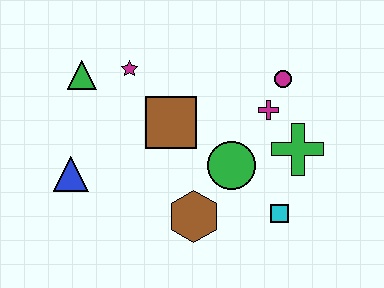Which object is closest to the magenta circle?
The magenta cross is closest to the magenta circle.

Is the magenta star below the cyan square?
No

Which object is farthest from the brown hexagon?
The green triangle is farthest from the brown hexagon.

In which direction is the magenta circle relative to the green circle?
The magenta circle is above the green circle.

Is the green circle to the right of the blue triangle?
Yes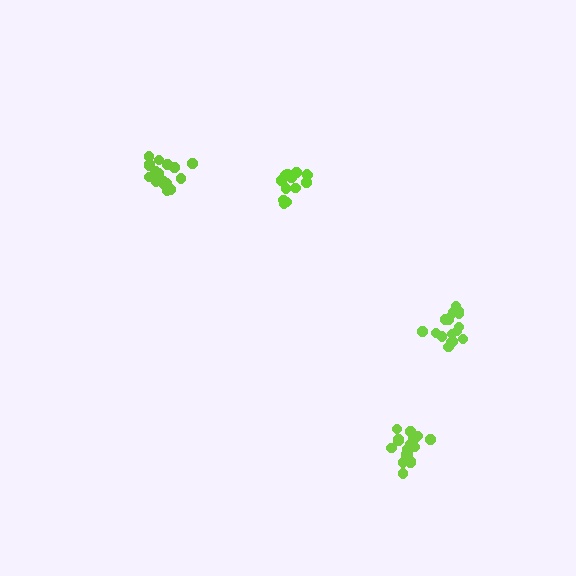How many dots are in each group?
Group 1: 13 dots, Group 2: 17 dots, Group 3: 18 dots, Group 4: 18 dots (66 total).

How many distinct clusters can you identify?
There are 4 distinct clusters.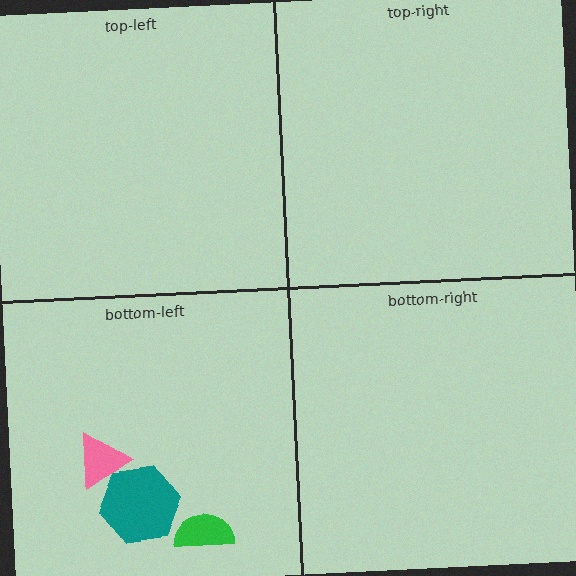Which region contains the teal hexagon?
The bottom-left region.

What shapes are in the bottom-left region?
The pink triangle, the teal hexagon, the green semicircle.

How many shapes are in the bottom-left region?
3.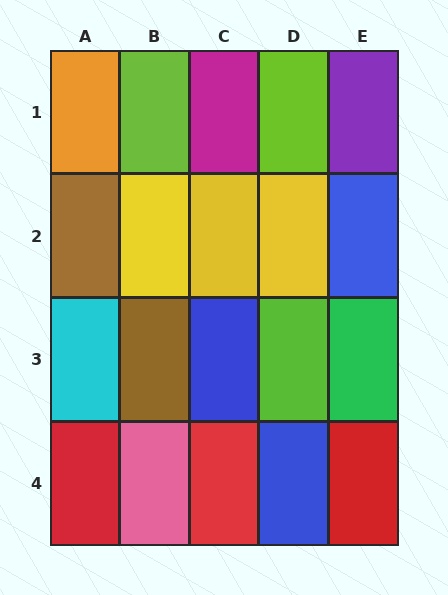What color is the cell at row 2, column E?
Blue.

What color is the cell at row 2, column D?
Yellow.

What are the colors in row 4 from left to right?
Red, pink, red, blue, red.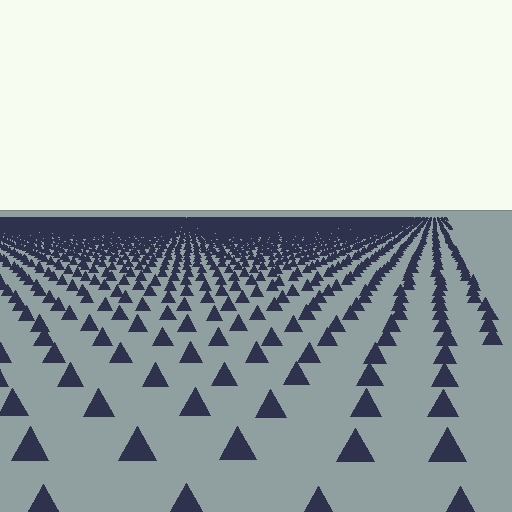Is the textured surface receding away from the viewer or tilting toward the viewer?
The surface is receding away from the viewer. Texture elements get smaller and denser toward the top.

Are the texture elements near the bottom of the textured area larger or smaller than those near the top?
Larger. Near the bottom, elements are closer to the viewer and appear at a bigger on-screen size.